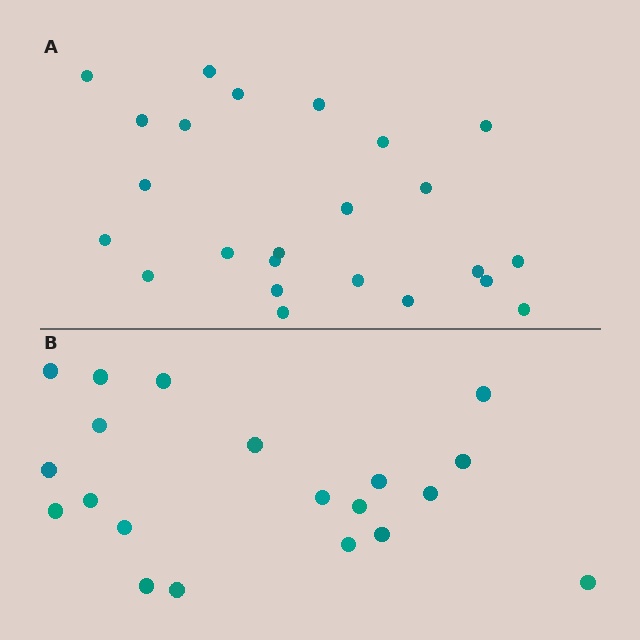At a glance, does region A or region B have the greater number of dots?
Region A (the top region) has more dots.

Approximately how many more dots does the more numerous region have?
Region A has about 4 more dots than region B.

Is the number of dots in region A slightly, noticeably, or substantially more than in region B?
Region A has only slightly more — the two regions are fairly close. The ratio is roughly 1.2 to 1.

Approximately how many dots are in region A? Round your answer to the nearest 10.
About 20 dots. (The exact count is 24, which rounds to 20.)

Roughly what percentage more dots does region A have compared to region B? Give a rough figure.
About 20% more.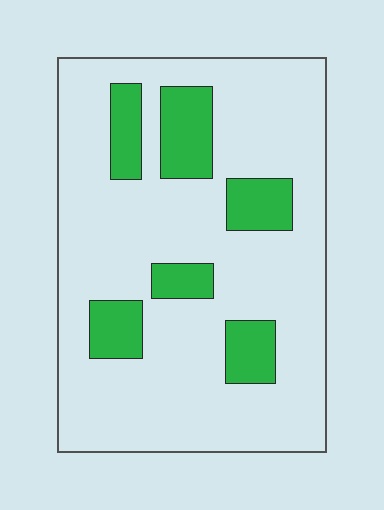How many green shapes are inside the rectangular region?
6.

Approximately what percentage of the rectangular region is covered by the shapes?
Approximately 20%.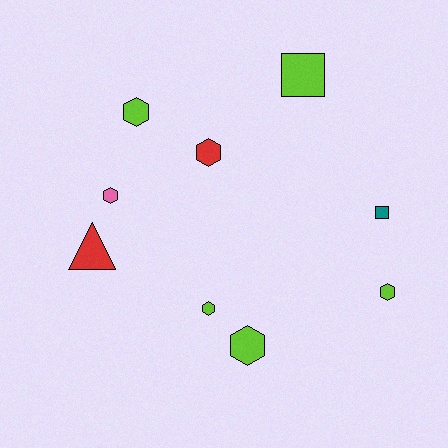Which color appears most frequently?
Lime, with 5 objects.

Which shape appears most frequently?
Hexagon, with 6 objects.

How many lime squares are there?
There is 1 lime square.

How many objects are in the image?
There are 9 objects.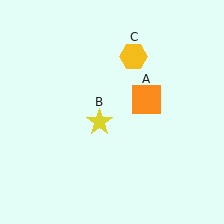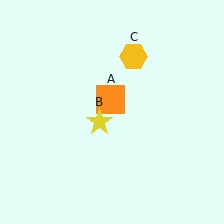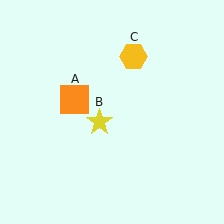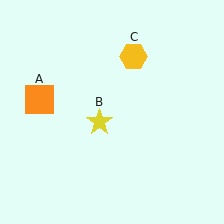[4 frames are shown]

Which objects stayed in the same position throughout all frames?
Yellow star (object B) and yellow hexagon (object C) remained stationary.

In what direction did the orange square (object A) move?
The orange square (object A) moved left.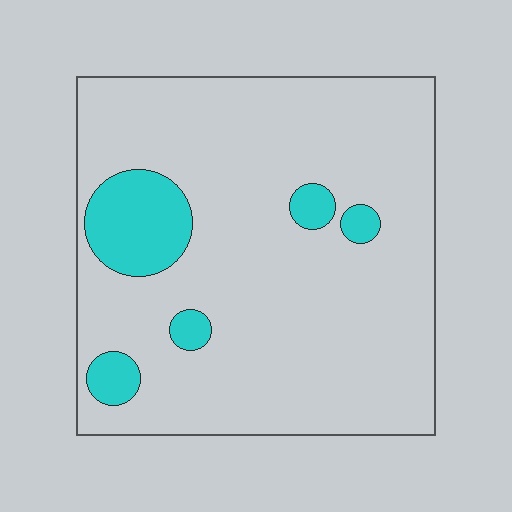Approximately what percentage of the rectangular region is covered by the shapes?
Approximately 10%.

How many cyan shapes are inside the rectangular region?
5.